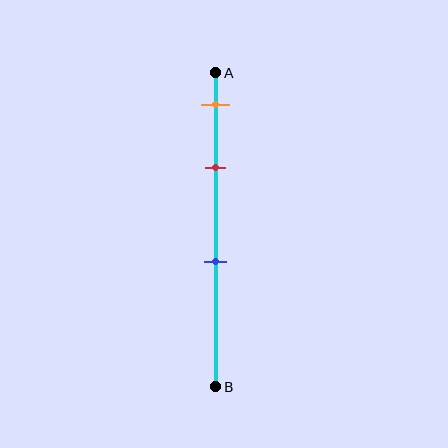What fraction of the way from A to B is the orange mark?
The orange mark is approximately 10% (0.1) of the way from A to B.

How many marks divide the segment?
There are 3 marks dividing the segment.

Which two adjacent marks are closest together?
The orange and red marks are the closest adjacent pair.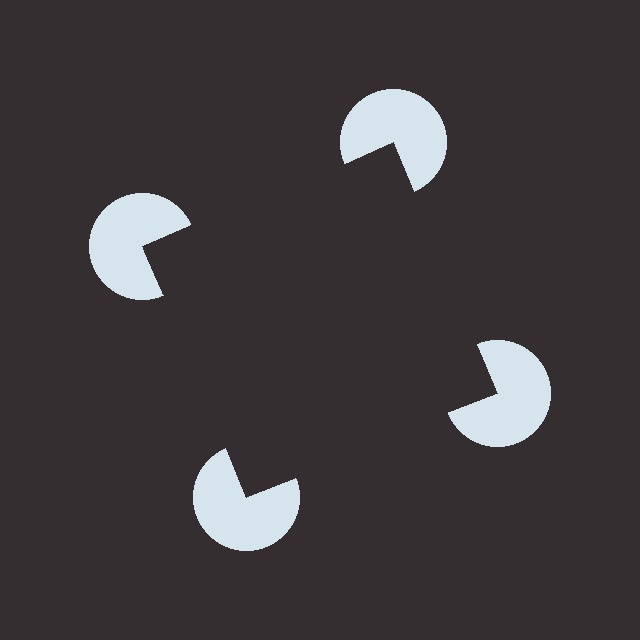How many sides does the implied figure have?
4 sides.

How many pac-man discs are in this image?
There are 4 — one at each vertex of the illusory square.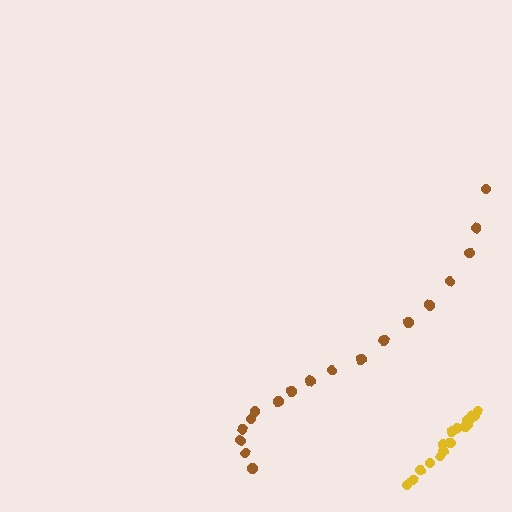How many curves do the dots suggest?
There are 2 distinct paths.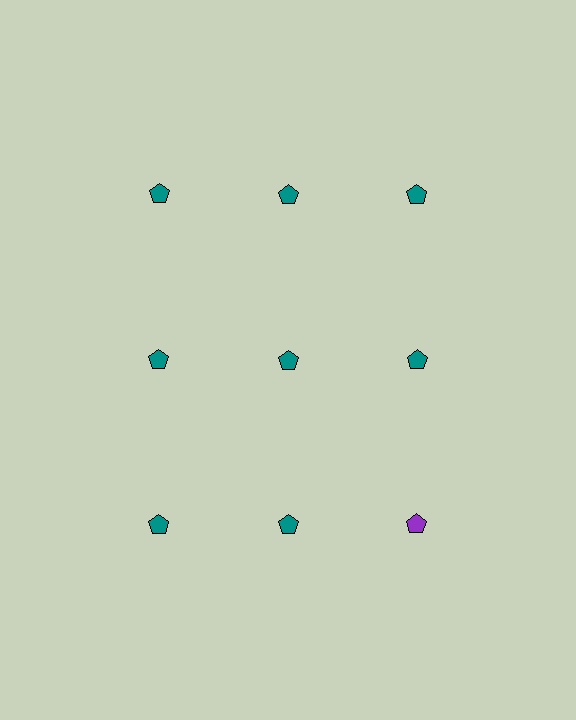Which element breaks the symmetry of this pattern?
The purple pentagon in the third row, center column breaks the symmetry. All other shapes are teal pentagons.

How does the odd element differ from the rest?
It has a different color: purple instead of teal.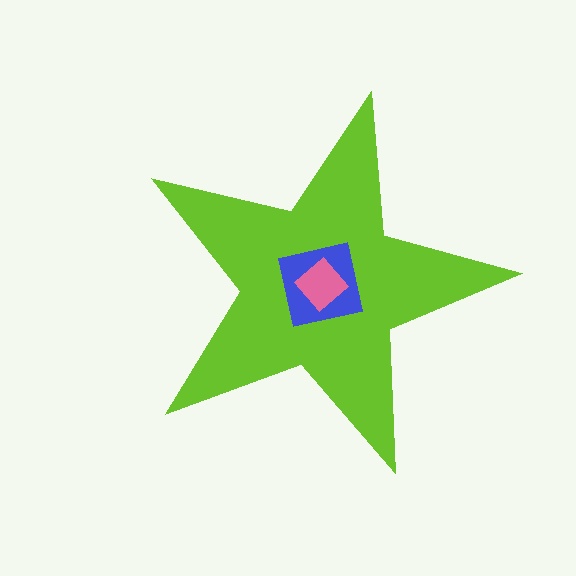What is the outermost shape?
The lime star.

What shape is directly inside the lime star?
The blue square.